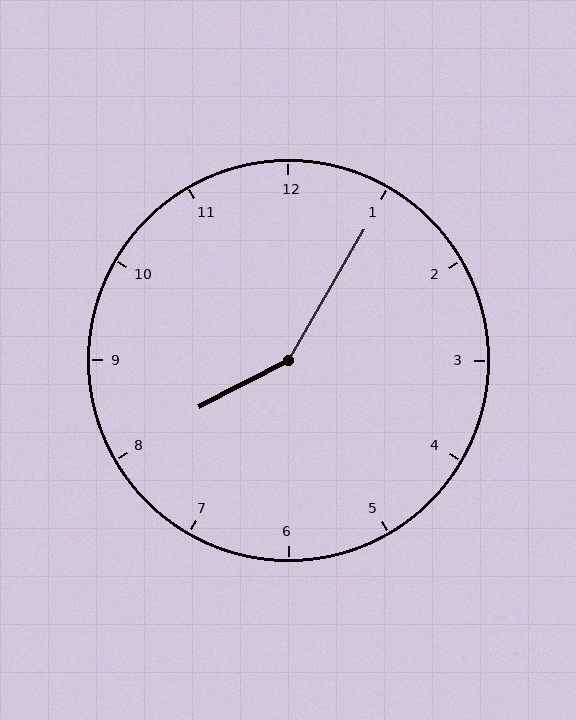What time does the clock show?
8:05.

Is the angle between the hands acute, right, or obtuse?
It is obtuse.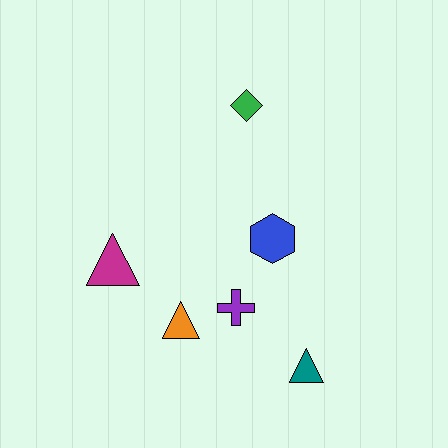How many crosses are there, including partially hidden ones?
There is 1 cross.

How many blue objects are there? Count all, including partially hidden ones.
There is 1 blue object.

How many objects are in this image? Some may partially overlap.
There are 6 objects.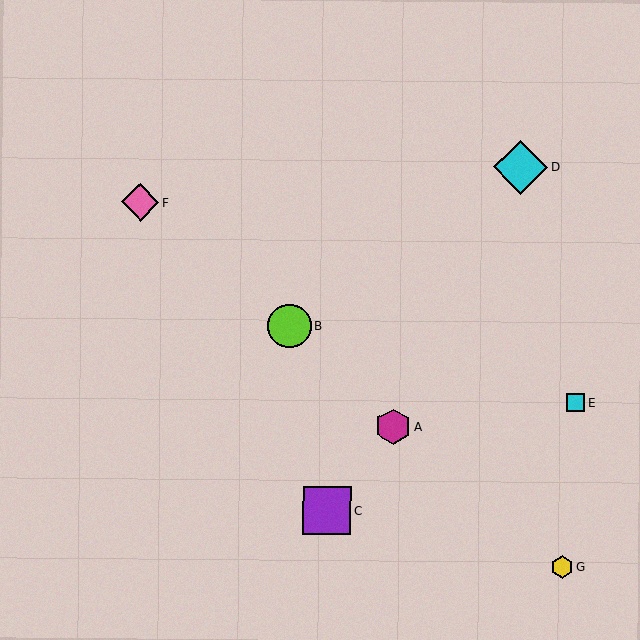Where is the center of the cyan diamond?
The center of the cyan diamond is at (521, 167).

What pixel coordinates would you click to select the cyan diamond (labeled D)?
Click at (521, 167) to select the cyan diamond D.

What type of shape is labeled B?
Shape B is a lime circle.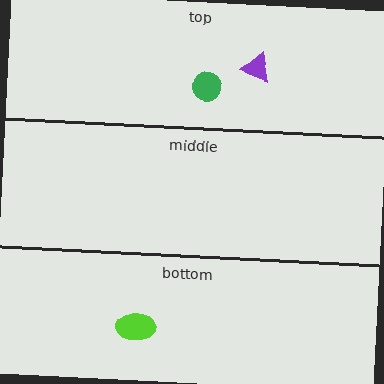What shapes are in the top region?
The green circle, the purple triangle.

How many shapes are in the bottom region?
1.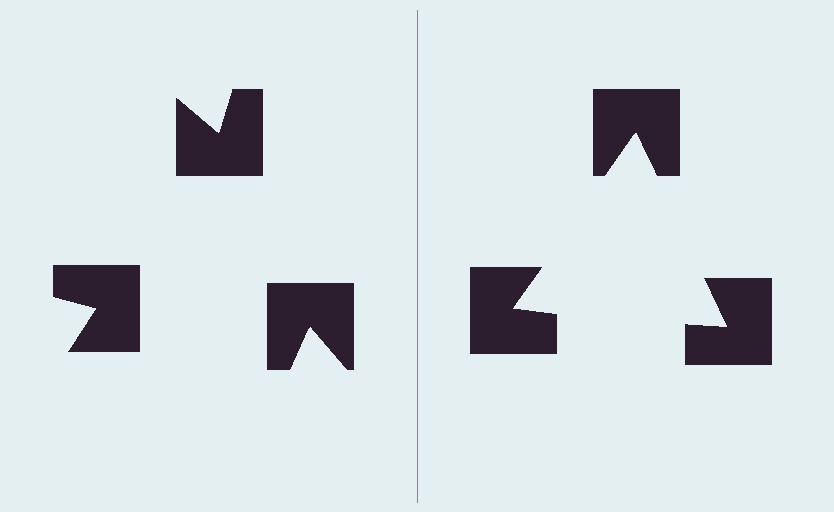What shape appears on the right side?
An illusory triangle.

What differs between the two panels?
The notched squares are positioned identically on both sides; only the wedge orientations differ. On the right they align to a triangle; on the left they are misaligned.